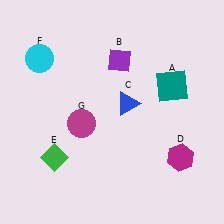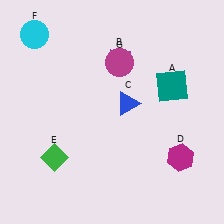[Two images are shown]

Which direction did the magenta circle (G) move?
The magenta circle (G) moved up.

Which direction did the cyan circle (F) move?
The cyan circle (F) moved up.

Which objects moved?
The objects that moved are: the cyan circle (F), the magenta circle (G).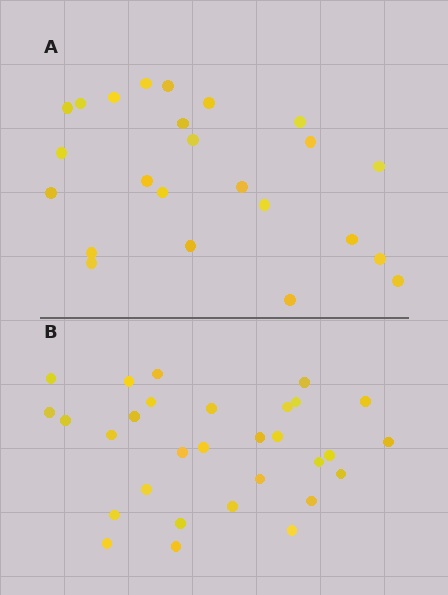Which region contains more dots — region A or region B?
Region B (the bottom region) has more dots.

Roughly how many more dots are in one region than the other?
Region B has about 6 more dots than region A.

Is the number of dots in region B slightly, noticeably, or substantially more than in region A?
Region B has noticeably more, but not dramatically so. The ratio is roughly 1.2 to 1.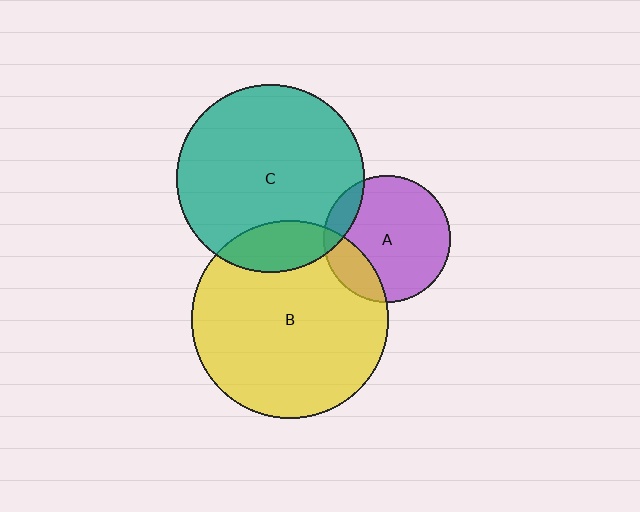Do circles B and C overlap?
Yes.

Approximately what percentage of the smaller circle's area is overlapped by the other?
Approximately 15%.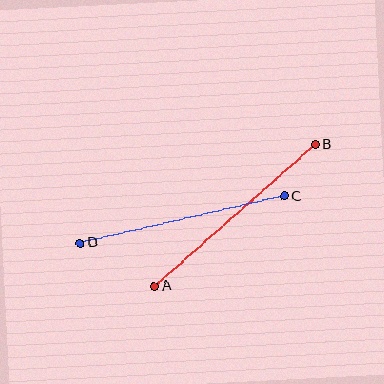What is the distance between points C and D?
The distance is approximately 210 pixels.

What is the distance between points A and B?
The distance is approximately 214 pixels.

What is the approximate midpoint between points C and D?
The midpoint is at approximately (182, 220) pixels.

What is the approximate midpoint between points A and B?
The midpoint is at approximately (235, 215) pixels.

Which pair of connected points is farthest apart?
Points A and B are farthest apart.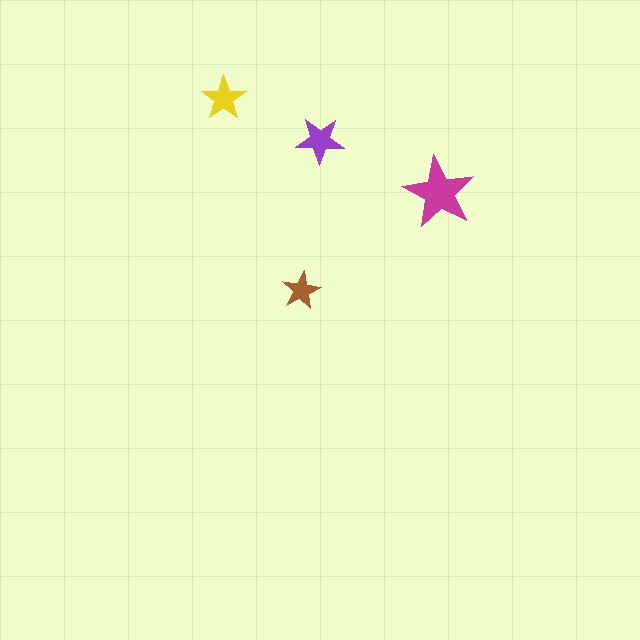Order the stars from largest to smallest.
the magenta one, the purple one, the yellow one, the brown one.